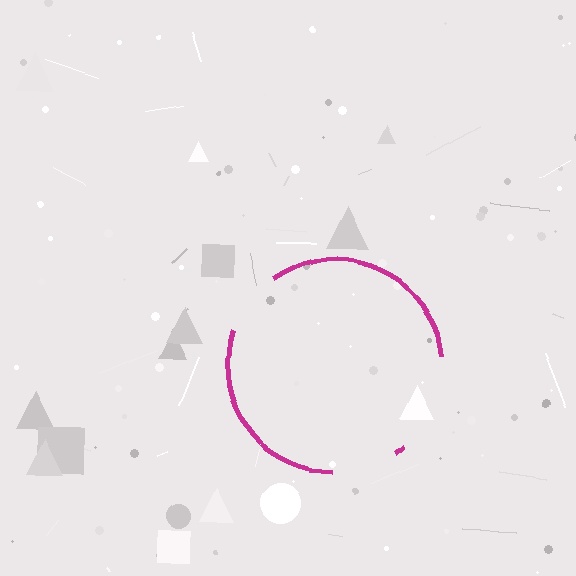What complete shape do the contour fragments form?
The contour fragments form a circle.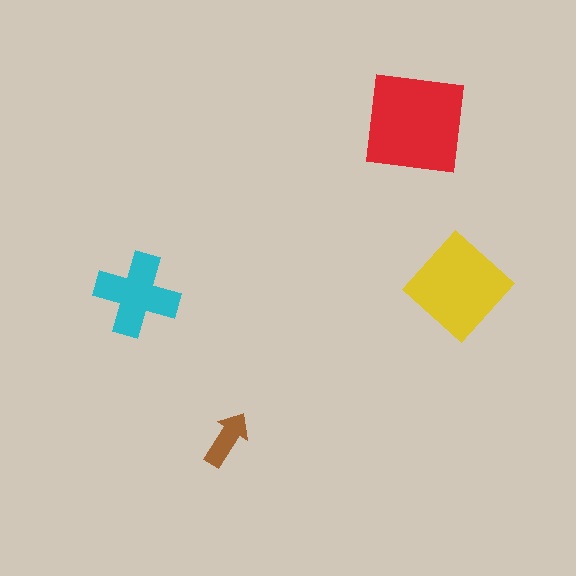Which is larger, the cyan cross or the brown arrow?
The cyan cross.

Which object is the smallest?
The brown arrow.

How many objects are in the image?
There are 4 objects in the image.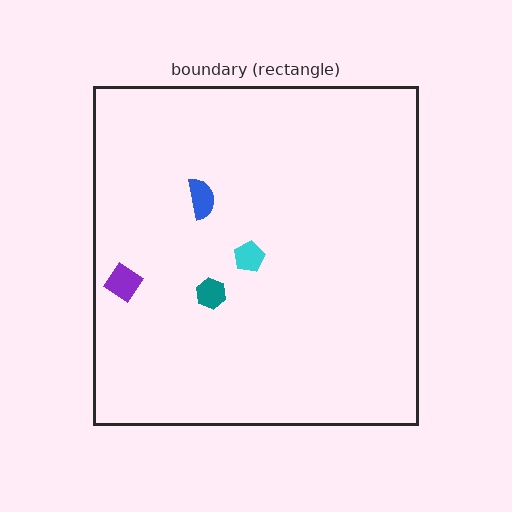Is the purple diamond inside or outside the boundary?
Inside.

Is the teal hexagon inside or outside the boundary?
Inside.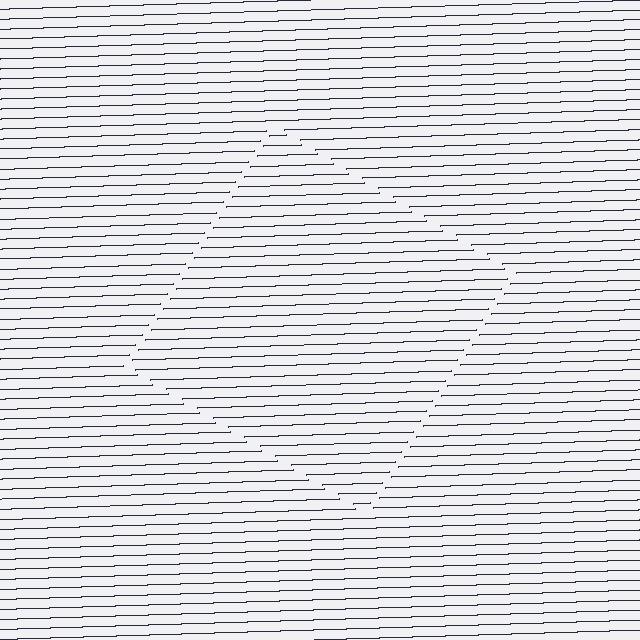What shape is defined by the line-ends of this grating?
An illusory square. The interior of the shape contains the same grating, shifted by half a period — the contour is defined by the phase discontinuity where line-ends from the inner and outer gratings abut.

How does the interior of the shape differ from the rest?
The interior of the shape contains the same grating, shifted by half a period — the contour is defined by the phase discontinuity where line-ends from the inner and outer gratings abut.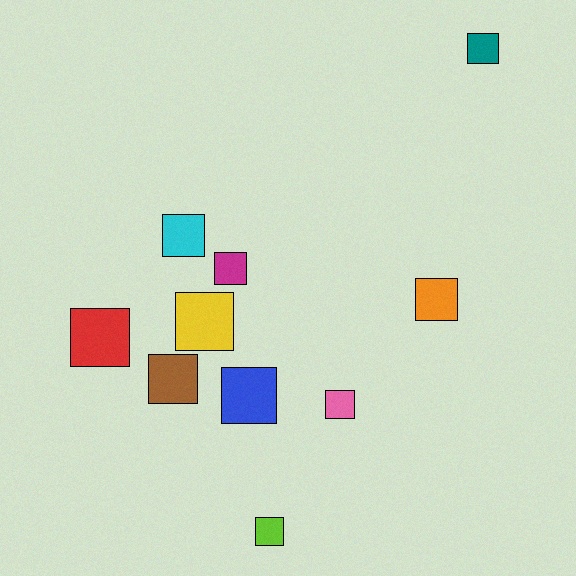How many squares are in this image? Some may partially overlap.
There are 10 squares.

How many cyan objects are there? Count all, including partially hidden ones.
There is 1 cyan object.